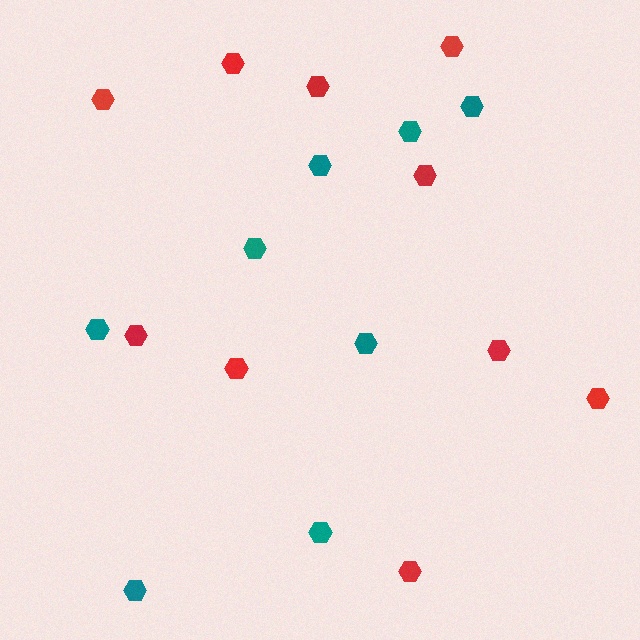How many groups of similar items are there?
There are 2 groups: one group of red hexagons (10) and one group of teal hexagons (8).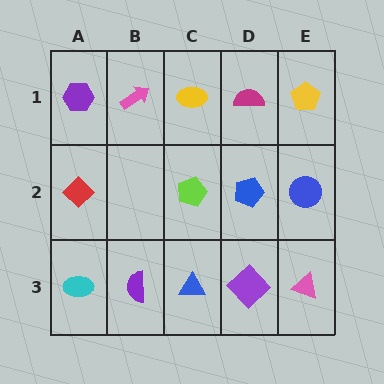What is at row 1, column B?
A pink arrow.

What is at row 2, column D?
A blue pentagon.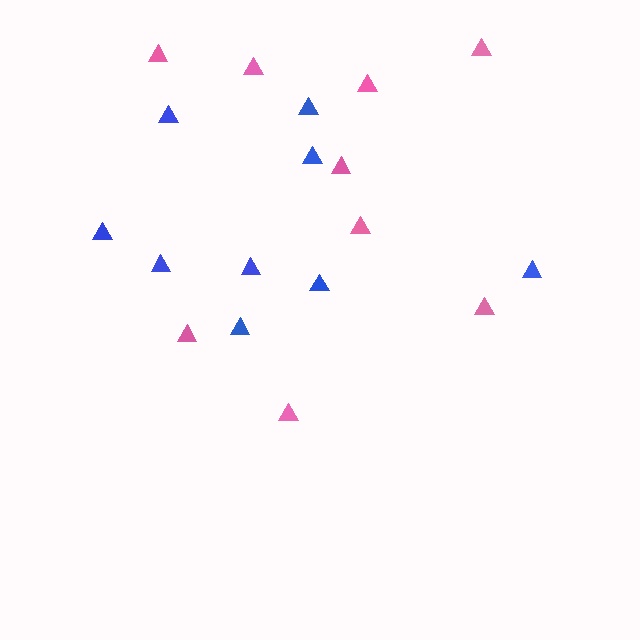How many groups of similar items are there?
There are 2 groups: one group of blue triangles (9) and one group of pink triangles (9).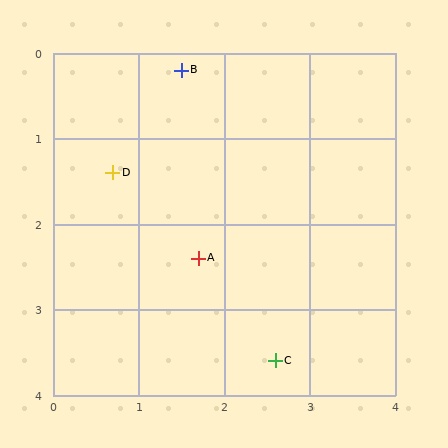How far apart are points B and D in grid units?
Points B and D are about 1.4 grid units apart.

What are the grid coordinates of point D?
Point D is at approximately (0.7, 1.4).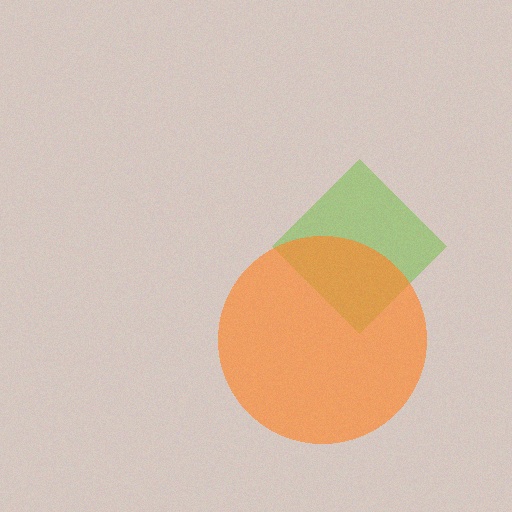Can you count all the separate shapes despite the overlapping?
Yes, there are 2 separate shapes.